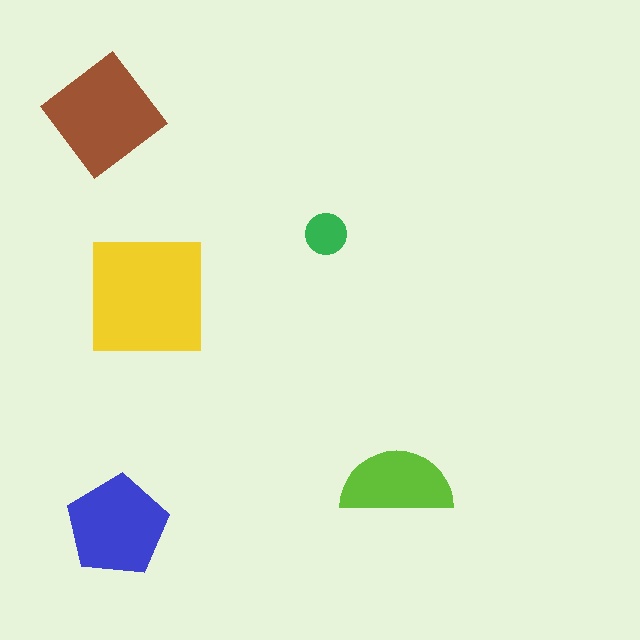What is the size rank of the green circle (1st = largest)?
5th.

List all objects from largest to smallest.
The yellow square, the brown diamond, the blue pentagon, the lime semicircle, the green circle.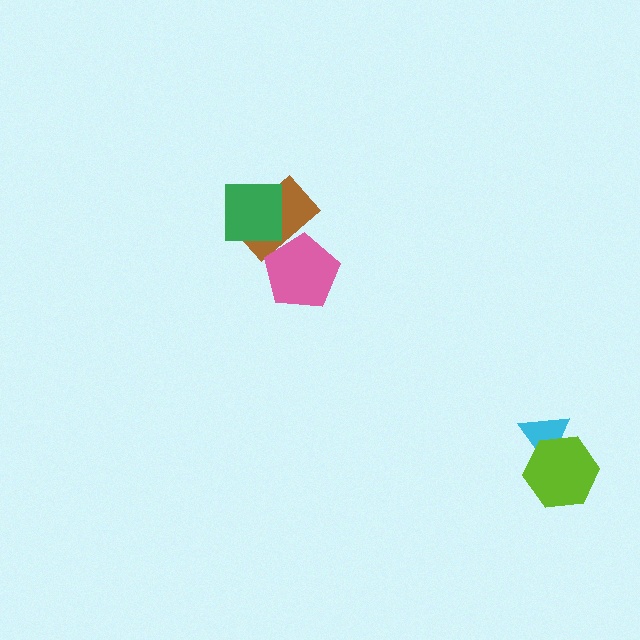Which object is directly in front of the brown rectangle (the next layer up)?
The pink pentagon is directly in front of the brown rectangle.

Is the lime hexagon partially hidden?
No, no other shape covers it.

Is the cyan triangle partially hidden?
Yes, it is partially covered by another shape.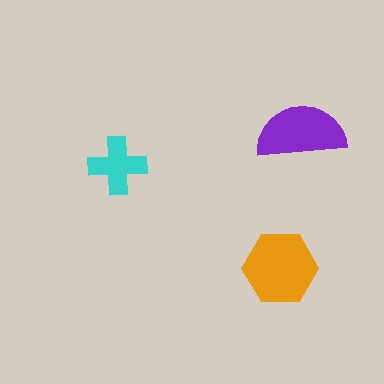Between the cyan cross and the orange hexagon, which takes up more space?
The orange hexagon.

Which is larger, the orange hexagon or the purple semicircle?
The orange hexagon.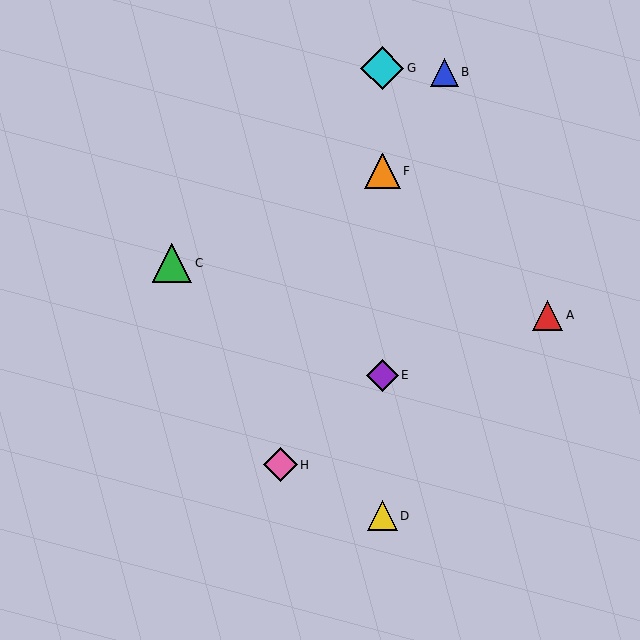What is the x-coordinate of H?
Object H is at x≈280.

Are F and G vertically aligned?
Yes, both are at x≈382.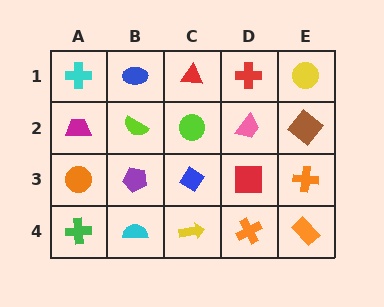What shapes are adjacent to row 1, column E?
A brown diamond (row 2, column E), a red cross (row 1, column D).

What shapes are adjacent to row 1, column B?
A lime semicircle (row 2, column B), a cyan cross (row 1, column A), a red triangle (row 1, column C).